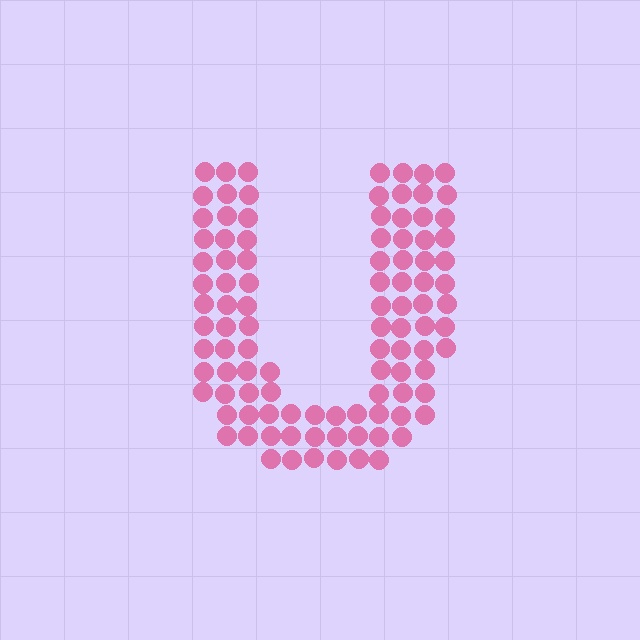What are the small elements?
The small elements are circles.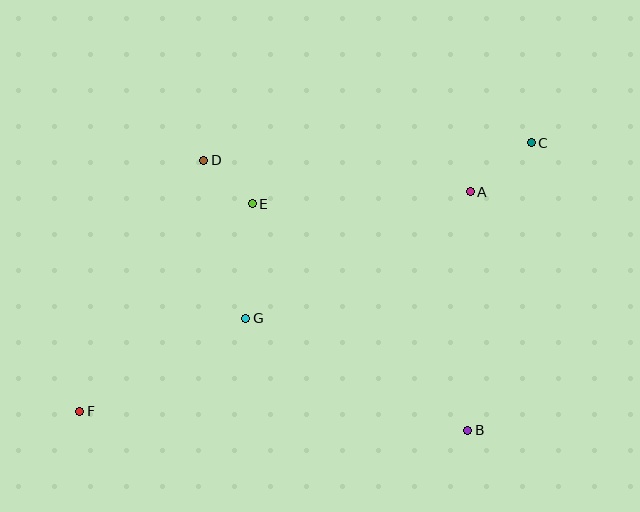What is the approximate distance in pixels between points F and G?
The distance between F and G is approximately 190 pixels.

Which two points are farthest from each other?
Points C and F are farthest from each other.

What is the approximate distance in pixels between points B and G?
The distance between B and G is approximately 249 pixels.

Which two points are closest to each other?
Points D and E are closest to each other.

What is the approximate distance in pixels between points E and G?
The distance between E and G is approximately 115 pixels.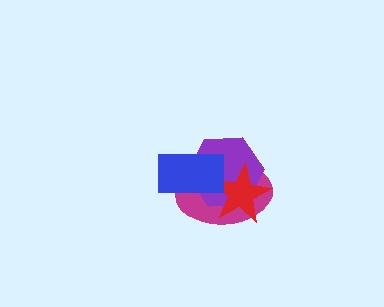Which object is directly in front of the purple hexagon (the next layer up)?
The red star is directly in front of the purple hexagon.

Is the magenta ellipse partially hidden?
Yes, it is partially covered by another shape.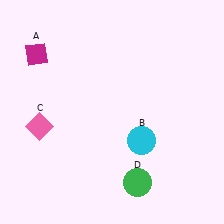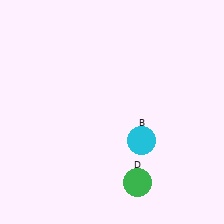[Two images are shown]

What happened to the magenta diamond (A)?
The magenta diamond (A) was removed in Image 2. It was in the top-left area of Image 1.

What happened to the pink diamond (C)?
The pink diamond (C) was removed in Image 2. It was in the bottom-left area of Image 1.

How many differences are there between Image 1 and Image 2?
There are 2 differences between the two images.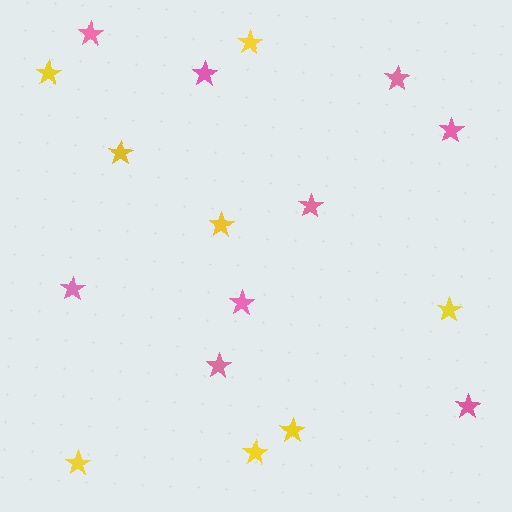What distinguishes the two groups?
There are 2 groups: one group of yellow stars (8) and one group of pink stars (9).